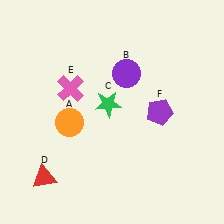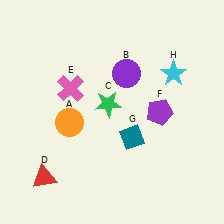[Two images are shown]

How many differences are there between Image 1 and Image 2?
There are 2 differences between the two images.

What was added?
A teal diamond (G), a cyan star (H) were added in Image 2.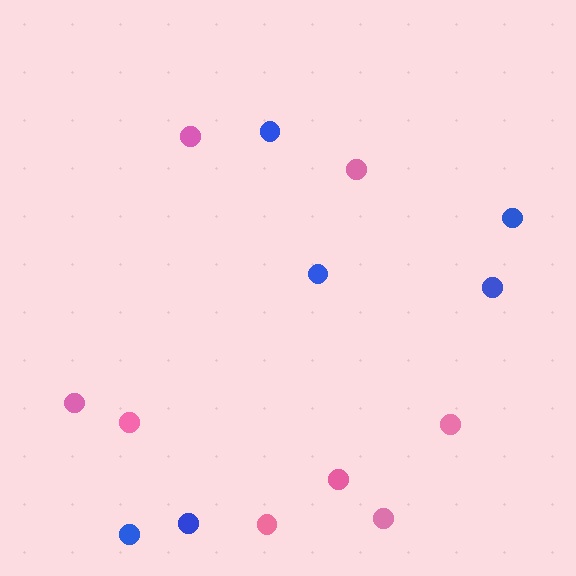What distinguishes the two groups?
There are 2 groups: one group of pink circles (8) and one group of blue circles (6).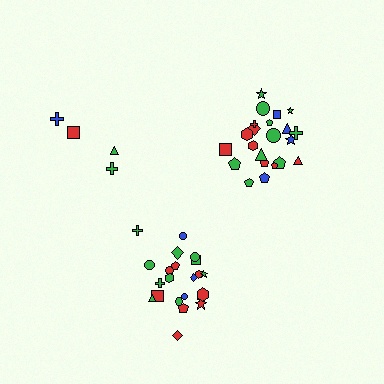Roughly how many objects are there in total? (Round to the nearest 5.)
Roughly 50 objects in total.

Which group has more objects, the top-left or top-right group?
The top-right group.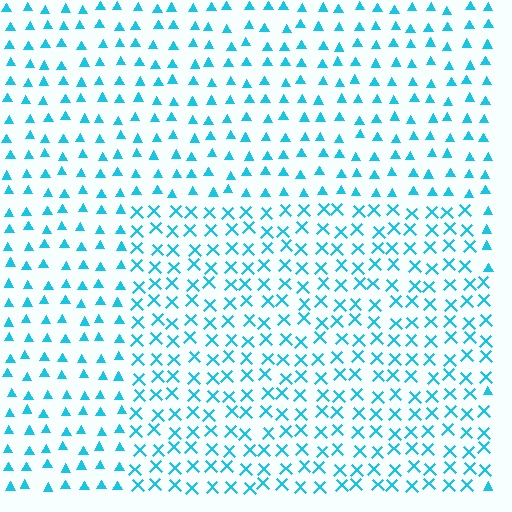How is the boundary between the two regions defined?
The boundary is defined by a change in element shape: X marks inside vs. triangles outside. All elements share the same color and spacing.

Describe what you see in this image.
The image is filled with small cyan elements arranged in a uniform grid. A rectangle-shaped region contains X marks, while the surrounding area contains triangles. The boundary is defined purely by the change in element shape.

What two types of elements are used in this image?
The image uses X marks inside the rectangle region and triangles outside it.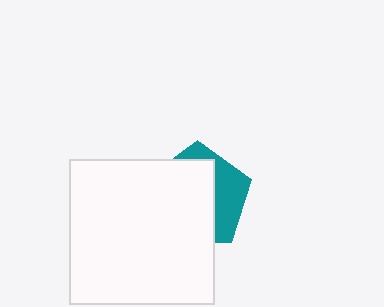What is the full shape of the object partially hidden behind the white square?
The partially hidden object is a teal pentagon.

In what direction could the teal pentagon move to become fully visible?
The teal pentagon could move toward the upper-right. That would shift it out from behind the white square entirely.